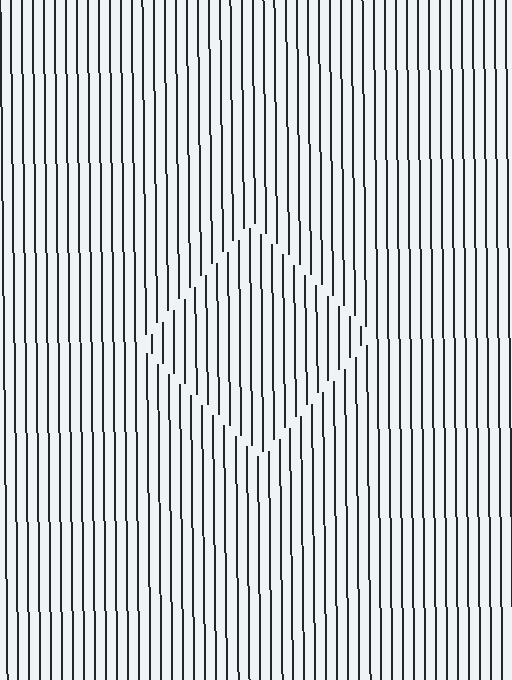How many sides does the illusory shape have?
4 sides — the line-ends trace a square.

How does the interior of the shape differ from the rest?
The interior of the shape contains the same grating, shifted by half a period — the contour is defined by the phase discontinuity where line-ends from the inner and outer gratings abut.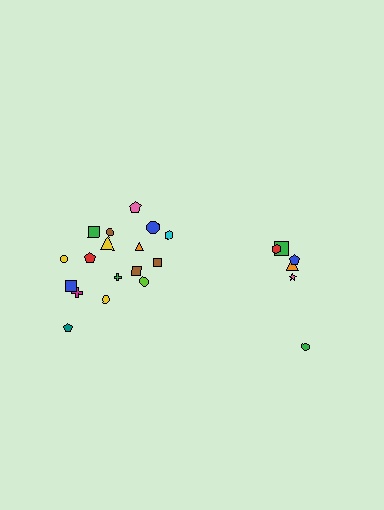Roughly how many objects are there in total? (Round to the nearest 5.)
Roughly 25 objects in total.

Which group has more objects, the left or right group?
The left group.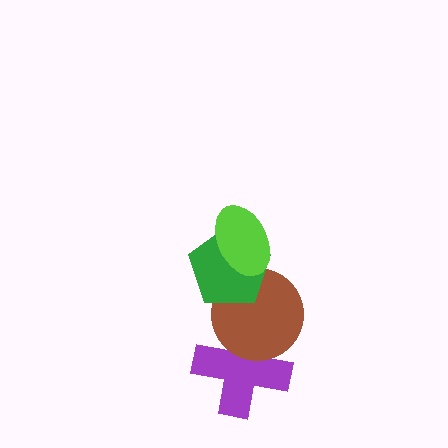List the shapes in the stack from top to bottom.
From top to bottom: the lime ellipse, the green pentagon, the brown circle, the purple cross.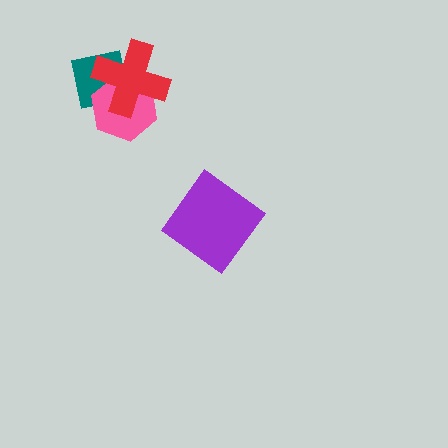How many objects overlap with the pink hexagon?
2 objects overlap with the pink hexagon.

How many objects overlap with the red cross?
2 objects overlap with the red cross.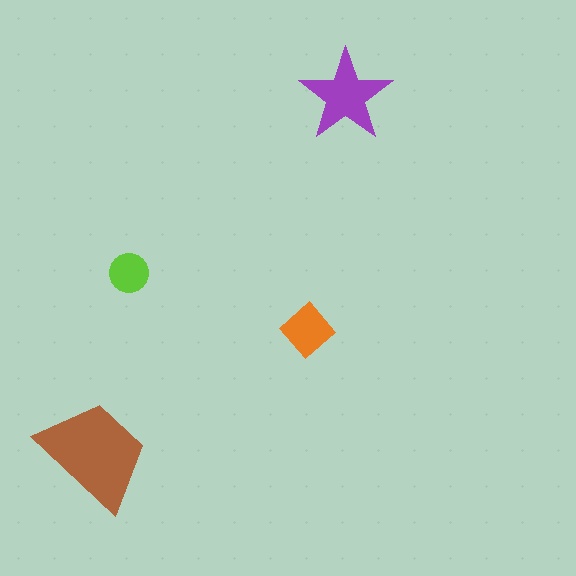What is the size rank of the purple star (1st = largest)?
2nd.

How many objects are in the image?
There are 4 objects in the image.